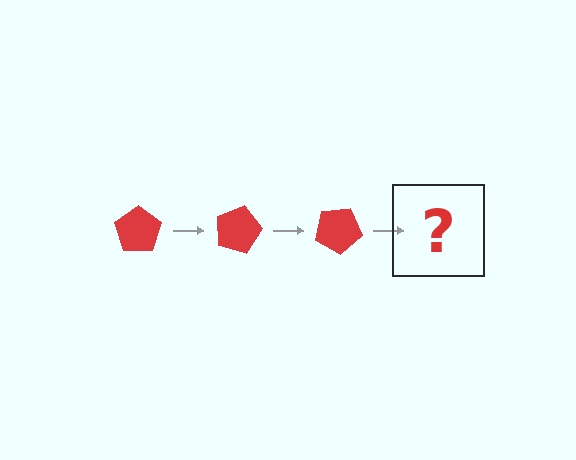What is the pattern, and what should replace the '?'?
The pattern is that the pentagon rotates 15 degrees each step. The '?' should be a red pentagon rotated 45 degrees.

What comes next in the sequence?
The next element should be a red pentagon rotated 45 degrees.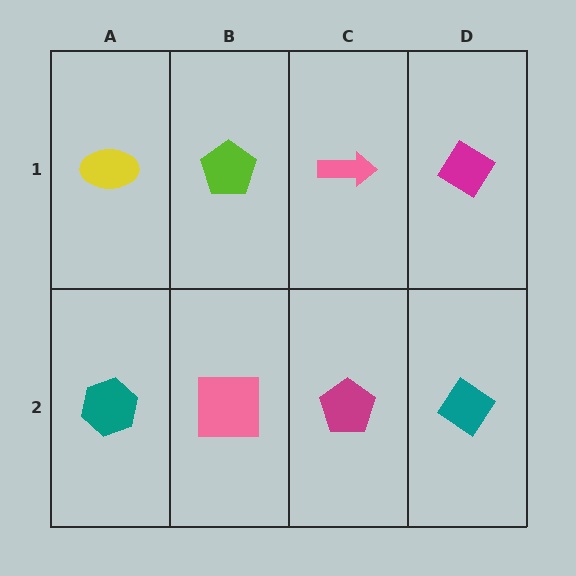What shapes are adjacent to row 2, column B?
A lime pentagon (row 1, column B), a teal hexagon (row 2, column A), a magenta pentagon (row 2, column C).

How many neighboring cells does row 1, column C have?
3.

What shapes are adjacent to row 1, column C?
A magenta pentagon (row 2, column C), a lime pentagon (row 1, column B), a magenta diamond (row 1, column D).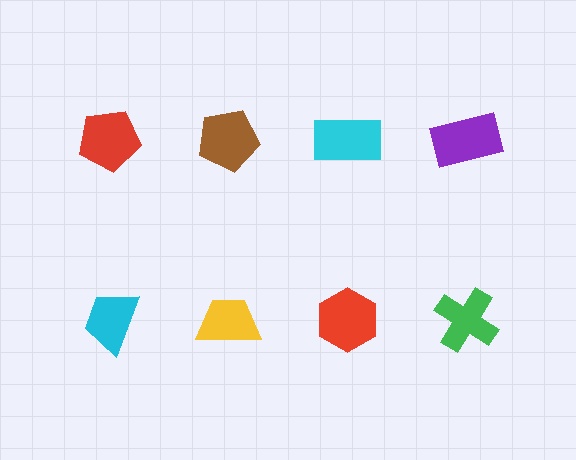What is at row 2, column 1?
A cyan trapezoid.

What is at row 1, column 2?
A brown pentagon.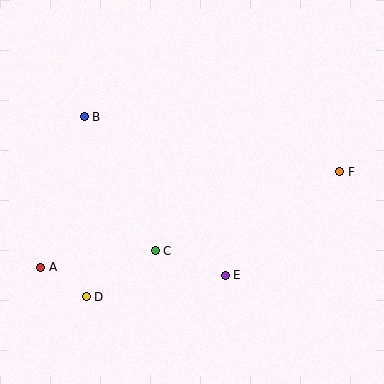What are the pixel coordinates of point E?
Point E is at (225, 275).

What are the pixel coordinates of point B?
Point B is at (84, 117).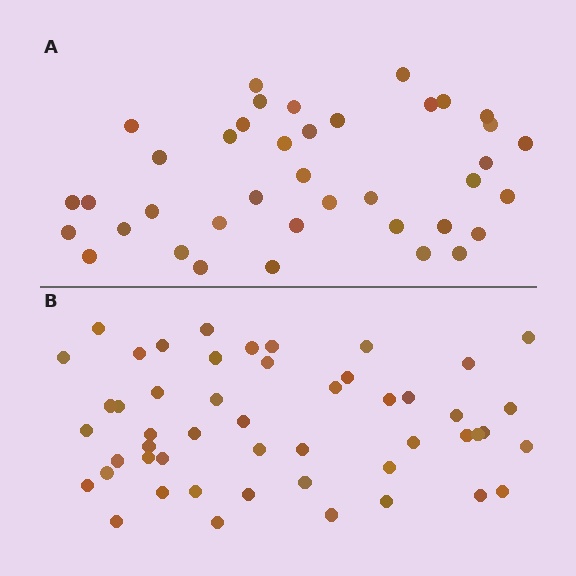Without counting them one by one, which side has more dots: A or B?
Region B (the bottom region) has more dots.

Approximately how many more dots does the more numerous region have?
Region B has roughly 12 or so more dots than region A.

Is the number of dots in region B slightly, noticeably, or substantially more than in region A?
Region B has noticeably more, but not dramatically so. The ratio is roughly 1.3 to 1.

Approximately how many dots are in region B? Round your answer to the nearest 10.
About 50 dots.